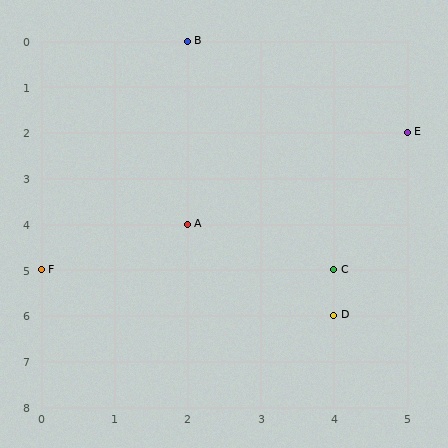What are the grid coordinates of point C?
Point C is at grid coordinates (4, 5).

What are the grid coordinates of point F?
Point F is at grid coordinates (0, 5).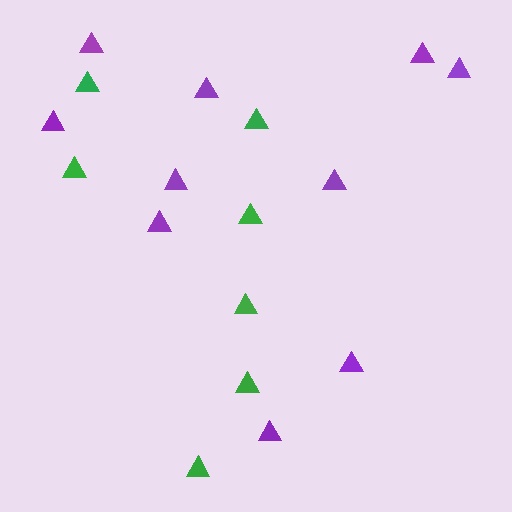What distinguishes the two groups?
There are 2 groups: one group of purple triangles (10) and one group of green triangles (7).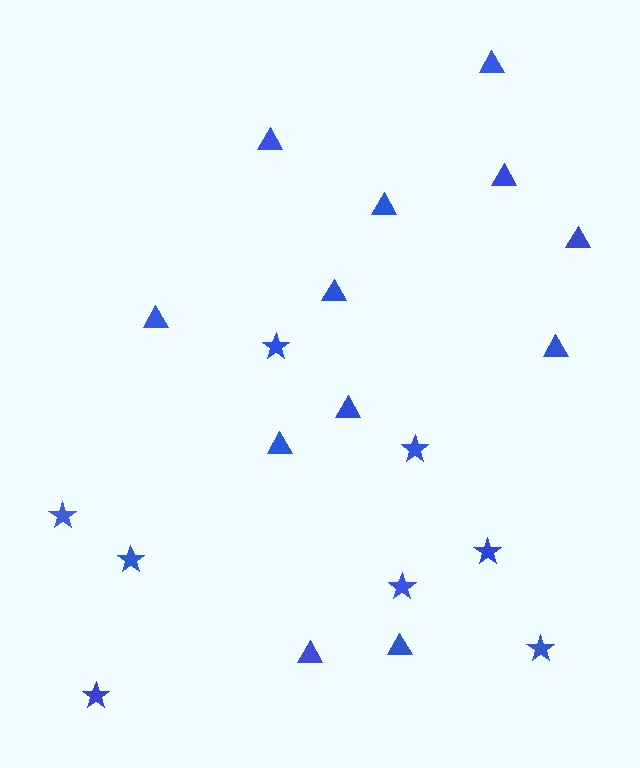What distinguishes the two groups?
There are 2 groups: one group of triangles (12) and one group of stars (8).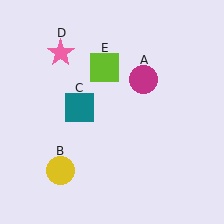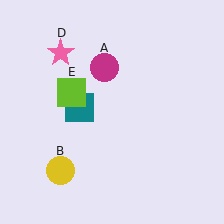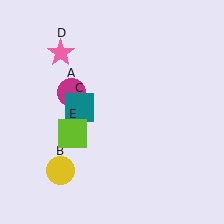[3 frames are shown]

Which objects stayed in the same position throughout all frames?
Yellow circle (object B) and teal square (object C) and pink star (object D) remained stationary.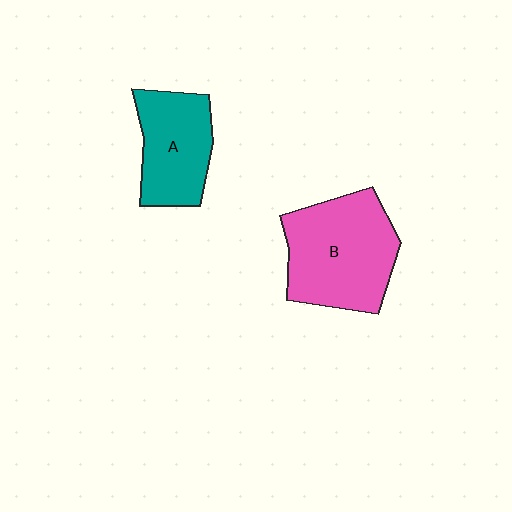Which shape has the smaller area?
Shape A (teal).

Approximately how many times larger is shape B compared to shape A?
Approximately 1.4 times.